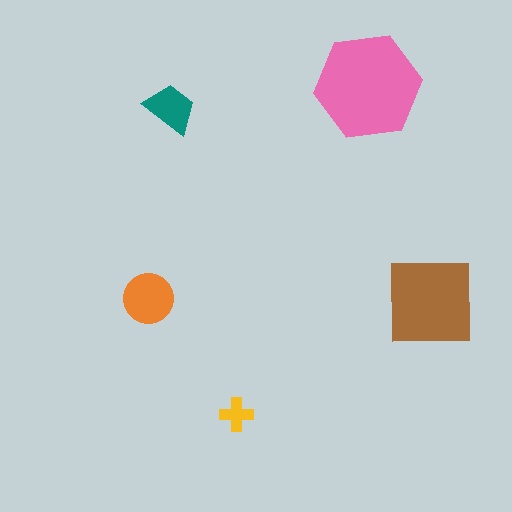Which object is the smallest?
The yellow cross.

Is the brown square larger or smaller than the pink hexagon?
Smaller.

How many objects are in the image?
There are 5 objects in the image.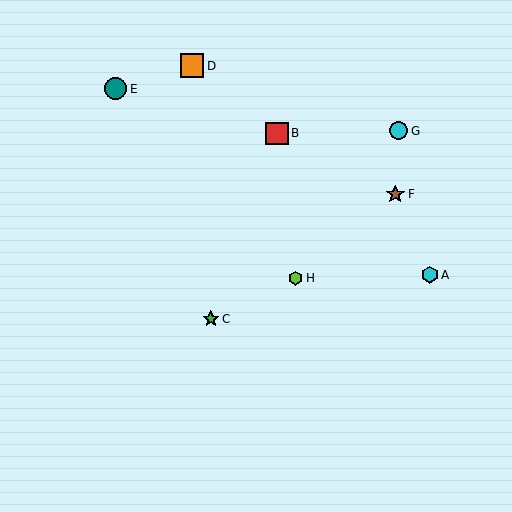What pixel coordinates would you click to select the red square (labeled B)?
Click at (277, 133) to select the red square B.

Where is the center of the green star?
The center of the green star is at (211, 319).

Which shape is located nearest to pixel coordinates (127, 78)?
The teal circle (labeled E) at (116, 89) is nearest to that location.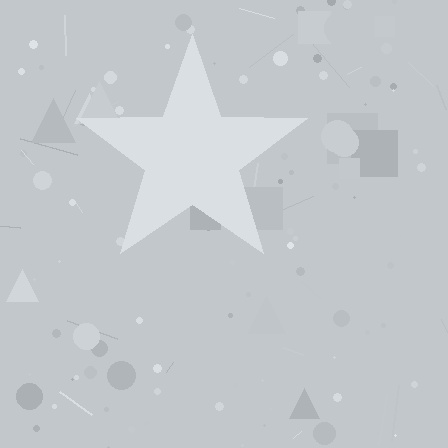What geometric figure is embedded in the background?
A star is embedded in the background.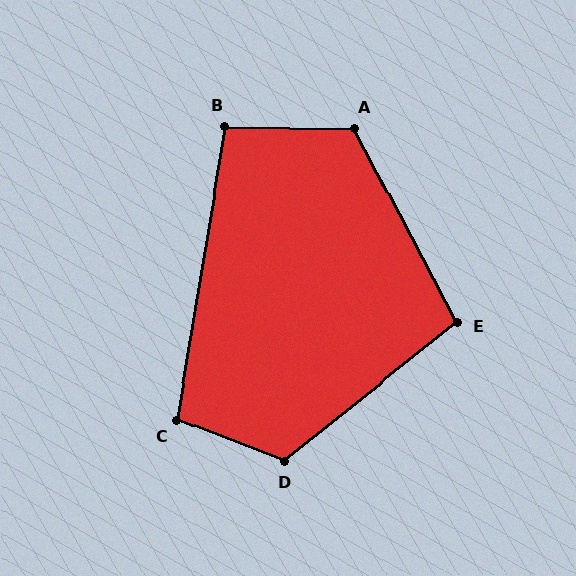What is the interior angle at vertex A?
Approximately 119 degrees (obtuse).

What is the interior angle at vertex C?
Approximately 101 degrees (obtuse).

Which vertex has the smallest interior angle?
B, at approximately 99 degrees.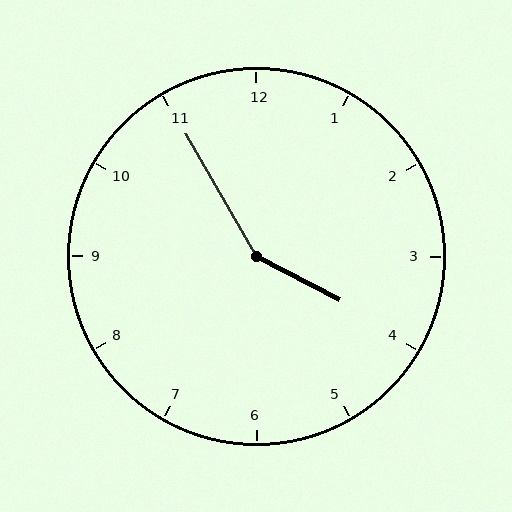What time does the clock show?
3:55.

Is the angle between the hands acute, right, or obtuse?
It is obtuse.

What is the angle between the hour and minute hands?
Approximately 148 degrees.